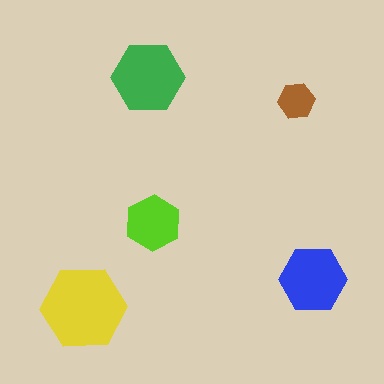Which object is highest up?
The green hexagon is topmost.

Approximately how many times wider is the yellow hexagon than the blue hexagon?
About 1.5 times wider.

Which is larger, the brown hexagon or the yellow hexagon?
The yellow one.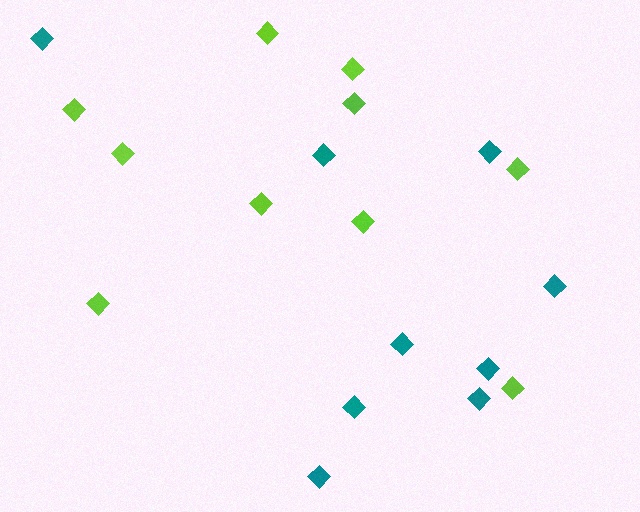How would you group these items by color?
There are 2 groups: one group of lime diamonds (10) and one group of teal diamonds (9).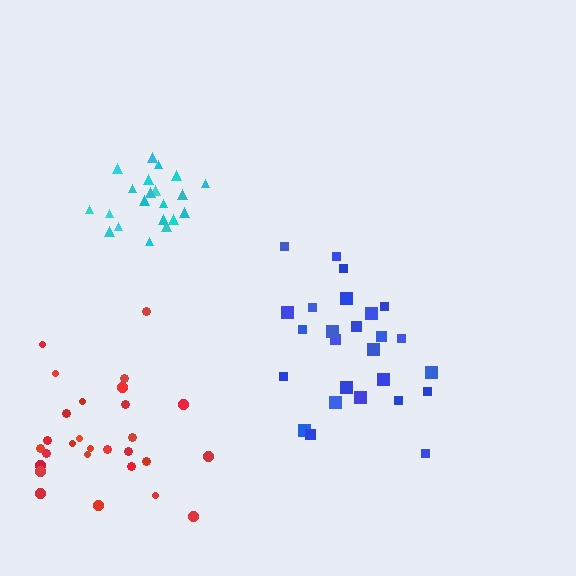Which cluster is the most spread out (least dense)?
Blue.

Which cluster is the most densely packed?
Cyan.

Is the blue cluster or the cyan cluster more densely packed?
Cyan.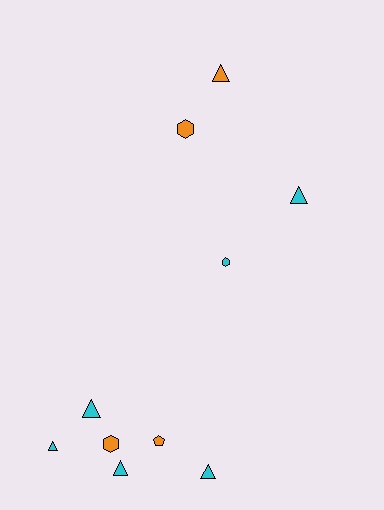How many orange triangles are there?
There is 1 orange triangle.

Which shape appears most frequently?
Triangle, with 6 objects.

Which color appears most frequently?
Cyan, with 6 objects.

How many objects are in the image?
There are 10 objects.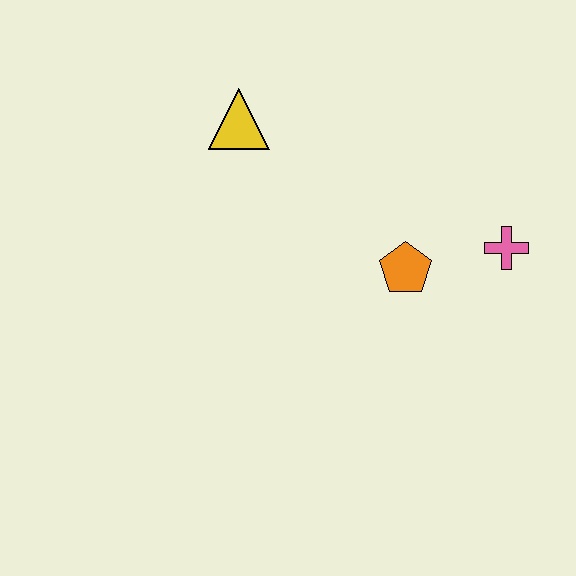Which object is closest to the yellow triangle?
The orange pentagon is closest to the yellow triangle.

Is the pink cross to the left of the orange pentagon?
No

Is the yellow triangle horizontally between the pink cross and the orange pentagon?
No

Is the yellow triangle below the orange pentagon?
No